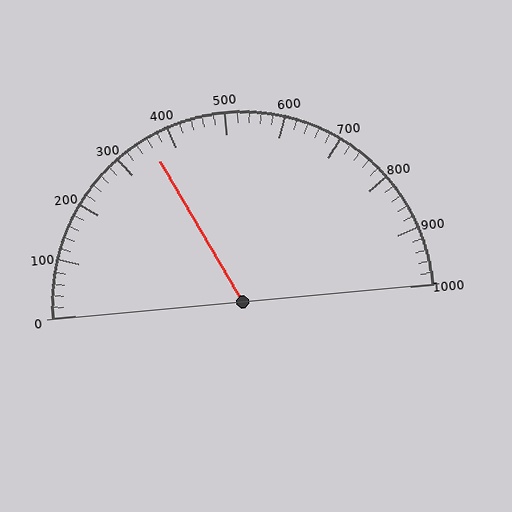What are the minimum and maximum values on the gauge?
The gauge ranges from 0 to 1000.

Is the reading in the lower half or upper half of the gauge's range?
The reading is in the lower half of the range (0 to 1000).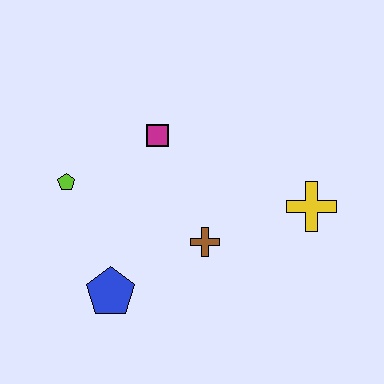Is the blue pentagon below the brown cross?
Yes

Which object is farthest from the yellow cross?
The lime pentagon is farthest from the yellow cross.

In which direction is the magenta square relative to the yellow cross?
The magenta square is to the left of the yellow cross.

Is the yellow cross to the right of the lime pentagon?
Yes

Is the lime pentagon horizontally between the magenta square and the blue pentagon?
No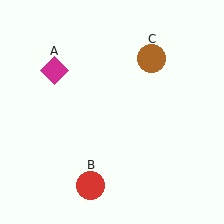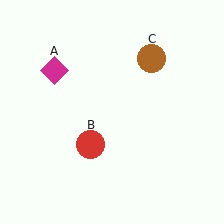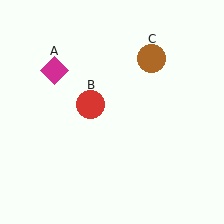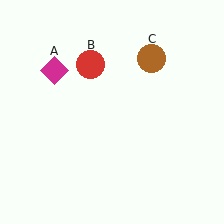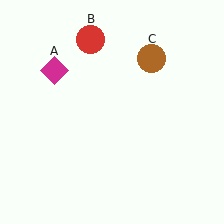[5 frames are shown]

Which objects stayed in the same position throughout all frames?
Magenta diamond (object A) and brown circle (object C) remained stationary.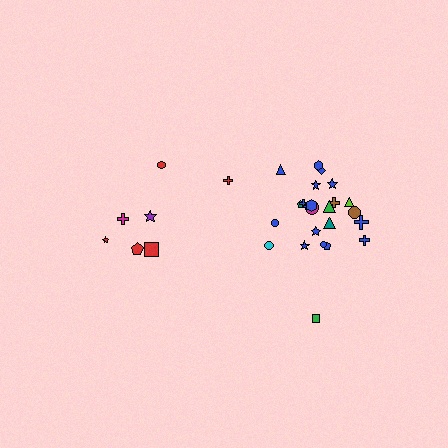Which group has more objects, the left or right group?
The right group.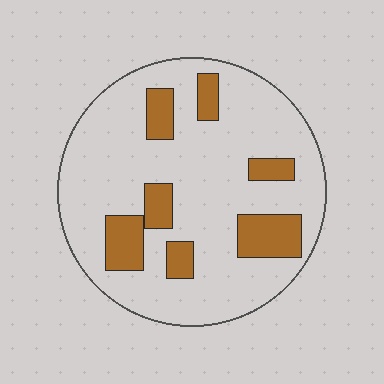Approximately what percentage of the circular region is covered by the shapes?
Approximately 20%.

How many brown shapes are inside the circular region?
7.